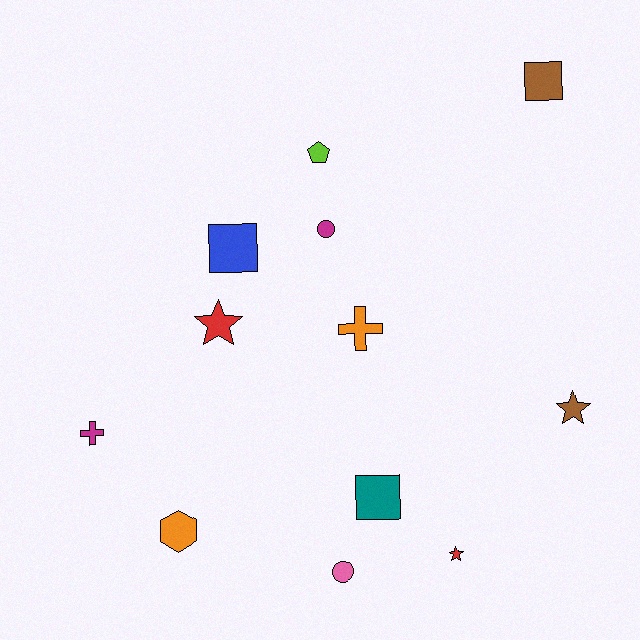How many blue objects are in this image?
There is 1 blue object.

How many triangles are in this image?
There are no triangles.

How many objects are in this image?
There are 12 objects.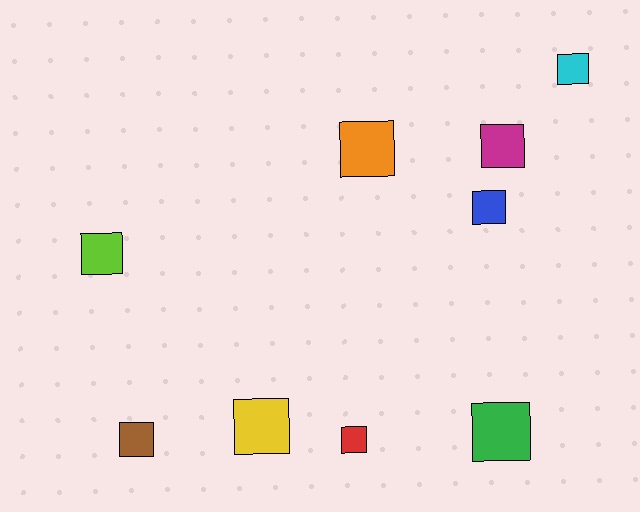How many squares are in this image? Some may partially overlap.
There are 9 squares.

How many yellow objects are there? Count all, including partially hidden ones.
There is 1 yellow object.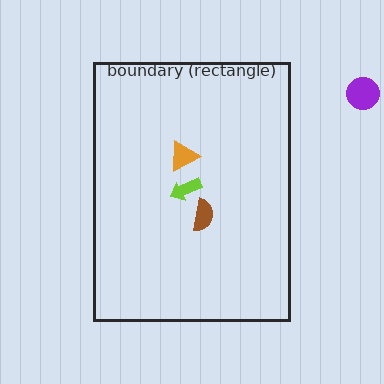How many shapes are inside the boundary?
3 inside, 1 outside.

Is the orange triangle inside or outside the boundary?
Inside.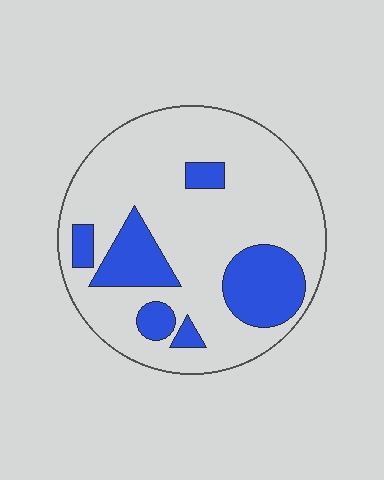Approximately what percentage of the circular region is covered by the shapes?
Approximately 25%.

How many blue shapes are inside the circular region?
6.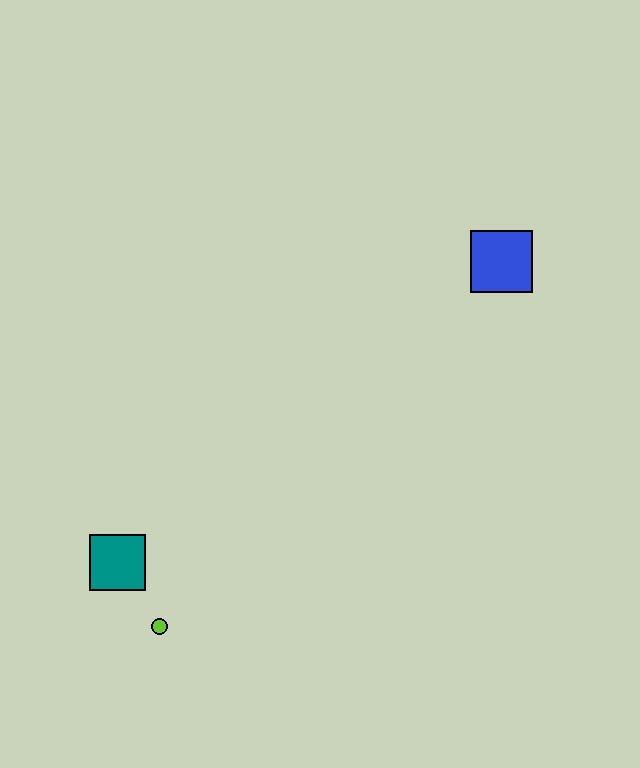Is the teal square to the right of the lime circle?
No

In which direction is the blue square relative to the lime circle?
The blue square is above the lime circle.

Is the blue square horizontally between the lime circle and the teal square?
No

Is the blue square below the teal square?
No